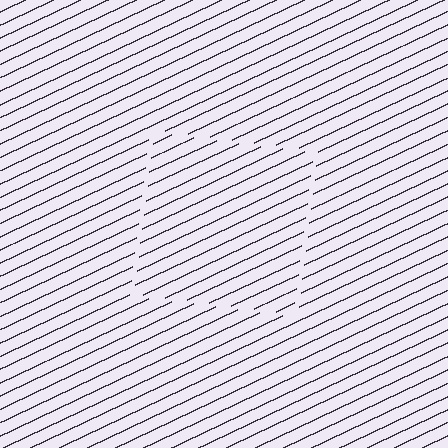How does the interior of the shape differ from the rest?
The interior of the shape contains the same grating, shifted by half a period — the contour is defined by the phase discontinuity where line-ends from the inner and outer gratings abut.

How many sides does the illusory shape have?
4 sides — the line-ends trace a square.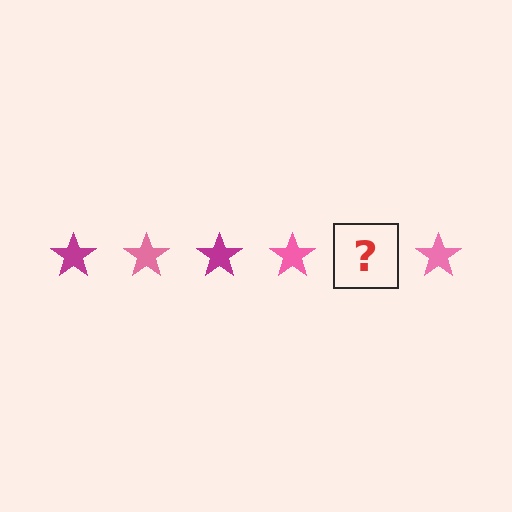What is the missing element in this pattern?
The missing element is a magenta star.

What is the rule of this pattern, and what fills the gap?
The rule is that the pattern cycles through magenta, pink stars. The gap should be filled with a magenta star.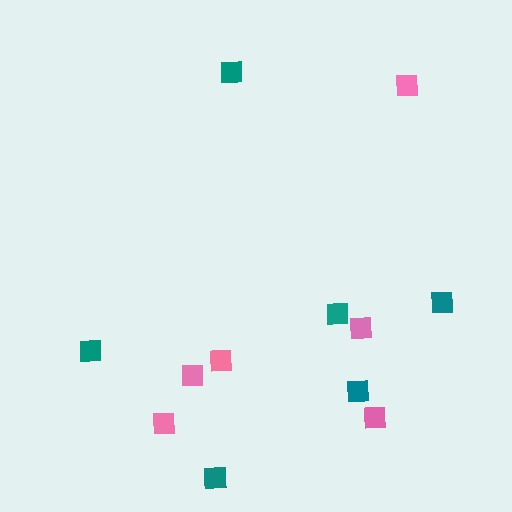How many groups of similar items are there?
There are 2 groups: one group of teal squares (6) and one group of pink squares (6).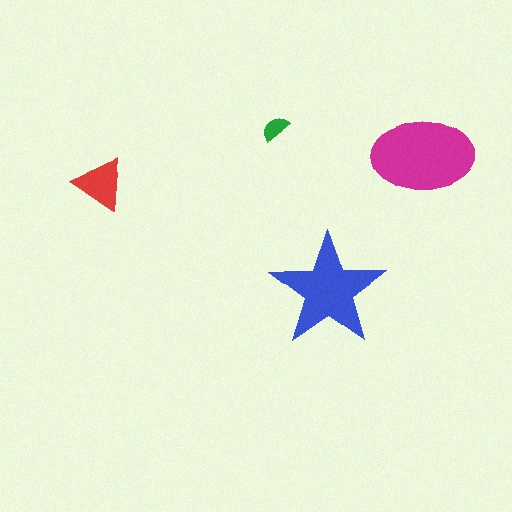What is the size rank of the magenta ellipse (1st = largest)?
1st.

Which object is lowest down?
The blue star is bottommost.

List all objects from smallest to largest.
The green semicircle, the red triangle, the blue star, the magenta ellipse.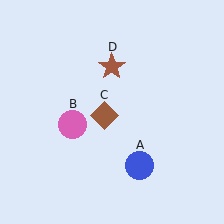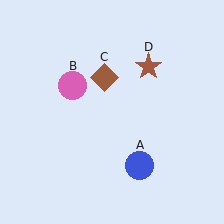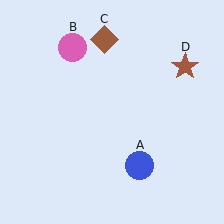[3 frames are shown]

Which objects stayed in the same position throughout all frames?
Blue circle (object A) remained stationary.